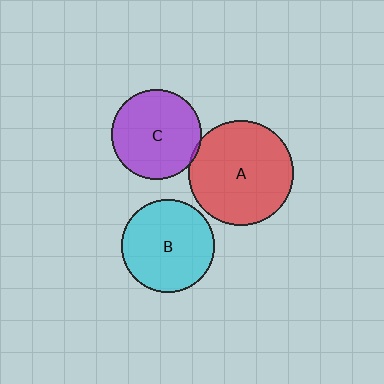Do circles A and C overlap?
Yes.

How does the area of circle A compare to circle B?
Approximately 1.3 times.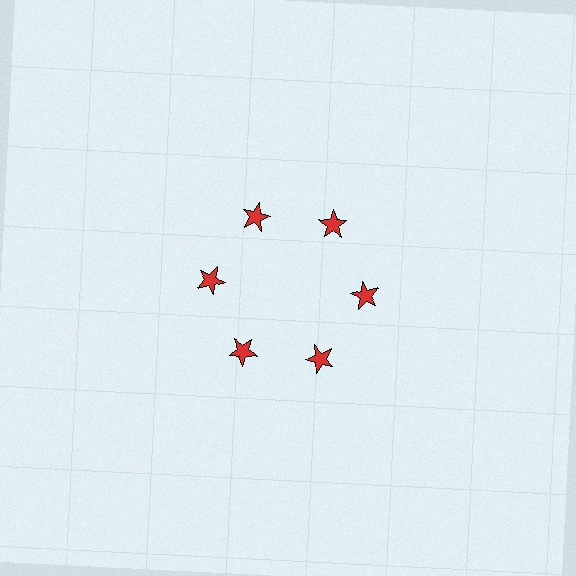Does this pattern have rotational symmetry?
Yes, this pattern has 6-fold rotational symmetry. It looks the same after rotating 60 degrees around the center.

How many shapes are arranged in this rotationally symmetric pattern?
There are 6 shapes, arranged in 6 groups of 1.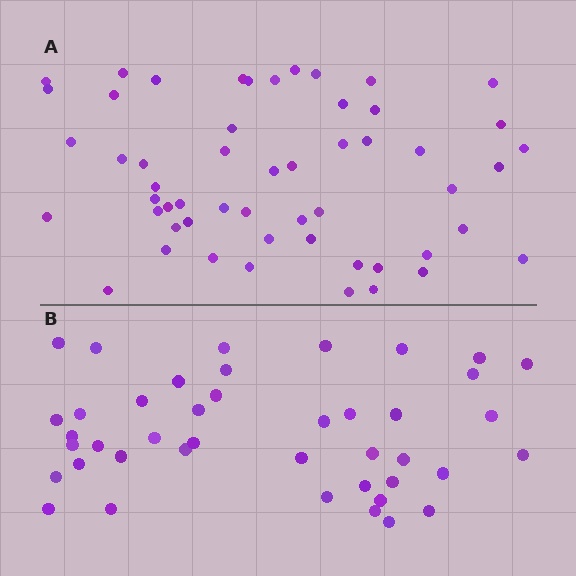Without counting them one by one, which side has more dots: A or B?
Region A (the top region) has more dots.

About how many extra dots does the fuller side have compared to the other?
Region A has roughly 12 or so more dots than region B.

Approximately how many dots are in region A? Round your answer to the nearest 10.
About 50 dots. (The exact count is 54, which rounds to 50.)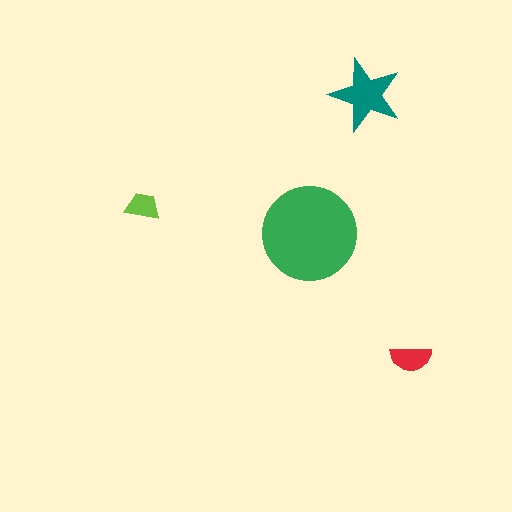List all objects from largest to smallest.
The green circle, the teal star, the red semicircle, the lime trapezoid.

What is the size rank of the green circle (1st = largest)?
1st.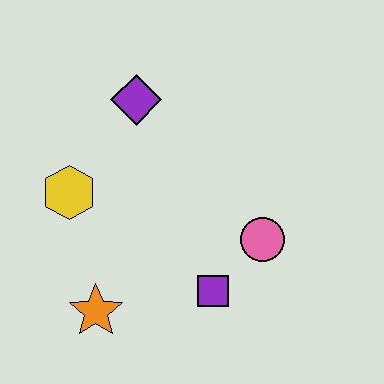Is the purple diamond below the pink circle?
No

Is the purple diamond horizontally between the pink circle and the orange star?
Yes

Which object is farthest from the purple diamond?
The orange star is farthest from the purple diamond.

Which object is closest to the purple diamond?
The yellow hexagon is closest to the purple diamond.